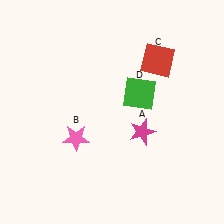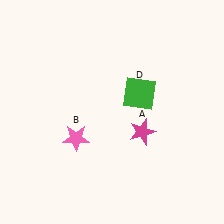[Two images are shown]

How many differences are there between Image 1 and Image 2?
There is 1 difference between the two images.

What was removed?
The red square (C) was removed in Image 2.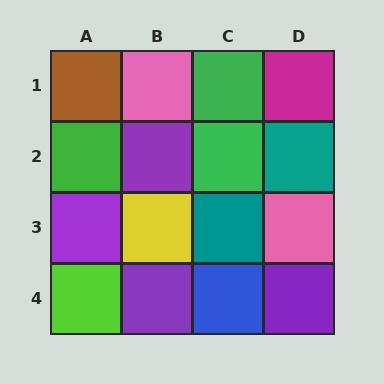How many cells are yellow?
1 cell is yellow.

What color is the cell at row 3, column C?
Teal.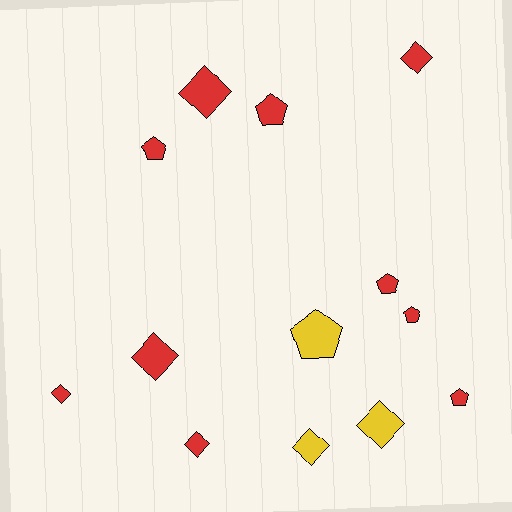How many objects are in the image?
There are 13 objects.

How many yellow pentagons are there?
There is 1 yellow pentagon.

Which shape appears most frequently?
Diamond, with 7 objects.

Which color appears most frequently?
Red, with 10 objects.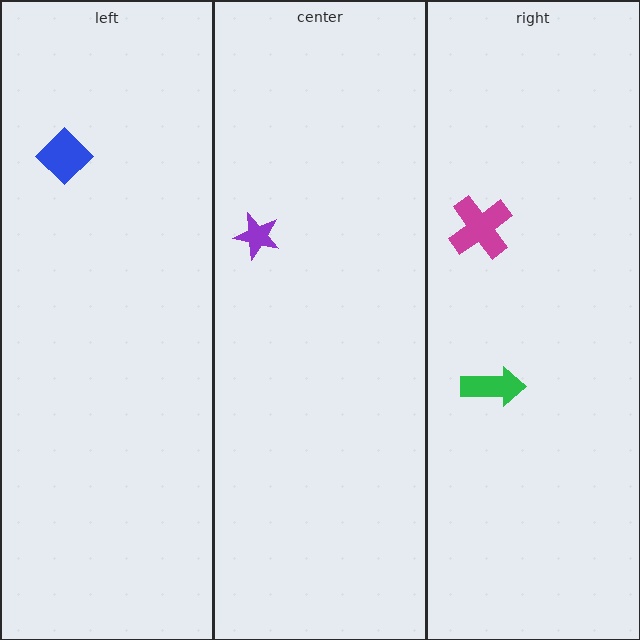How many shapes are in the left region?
1.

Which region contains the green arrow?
The right region.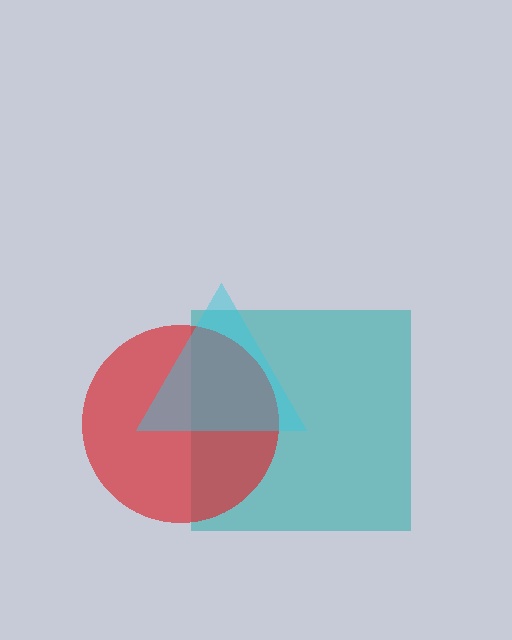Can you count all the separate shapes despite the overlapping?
Yes, there are 3 separate shapes.